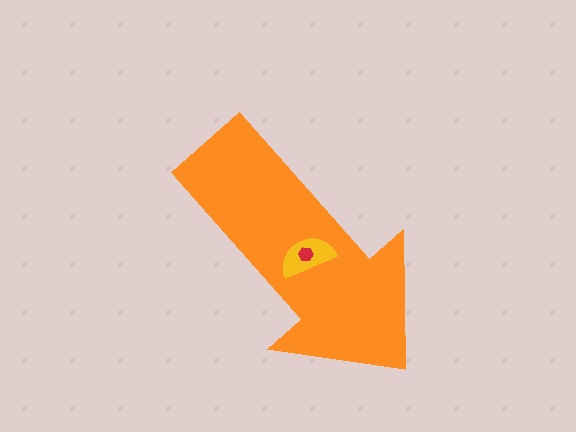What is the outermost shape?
The orange arrow.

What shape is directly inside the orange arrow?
The yellow semicircle.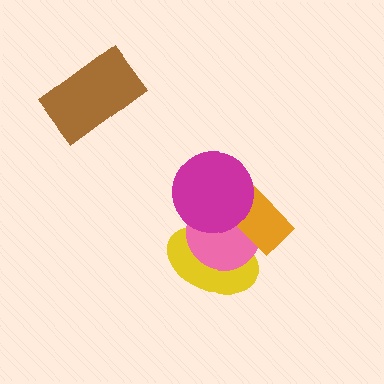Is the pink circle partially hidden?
Yes, it is partially covered by another shape.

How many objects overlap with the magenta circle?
3 objects overlap with the magenta circle.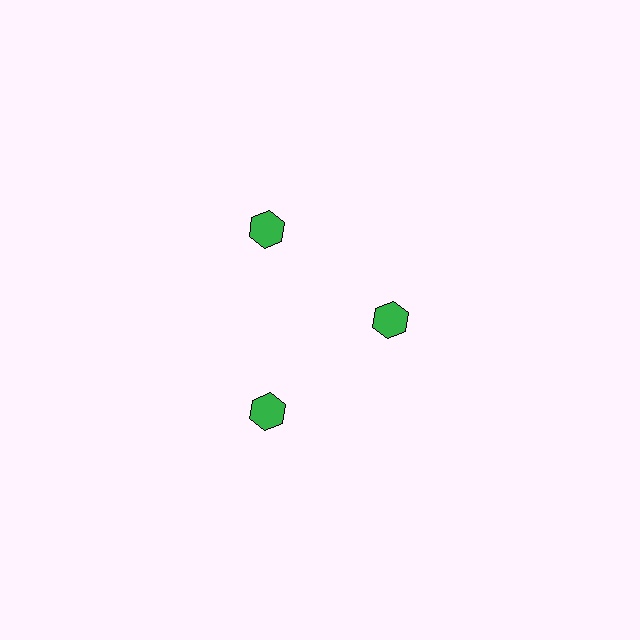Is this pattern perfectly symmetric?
No. The 3 green hexagons are arranged in a ring, but one element near the 3 o'clock position is pulled inward toward the center, breaking the 3-fold rotational symmetry.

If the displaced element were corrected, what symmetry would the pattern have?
It would have 3-fold rotational symmetry — the pattern would map onto itself every 120 degrees.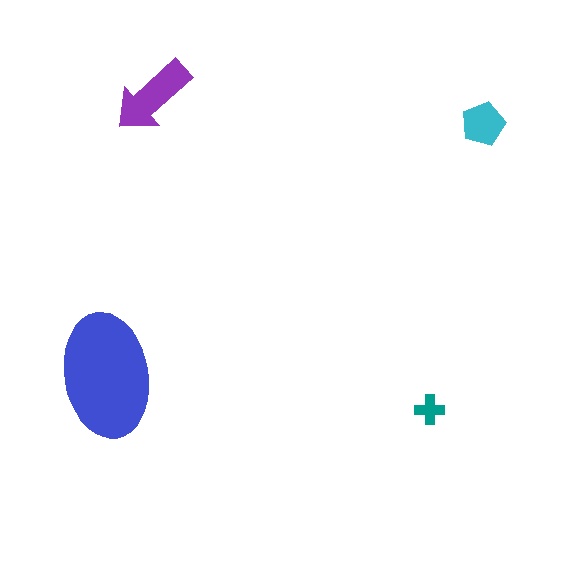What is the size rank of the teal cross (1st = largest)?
4th.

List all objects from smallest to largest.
The teal cross, the cyan pentagon, the purple arrow, the blue ellipse.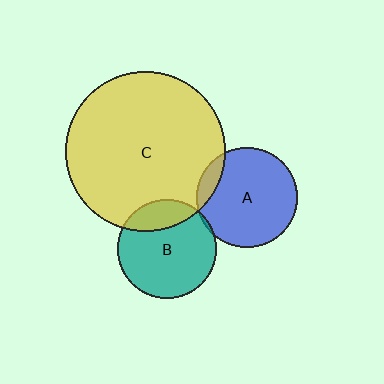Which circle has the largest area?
Circle C (yellow).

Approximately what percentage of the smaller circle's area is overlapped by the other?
Approximately 10%.